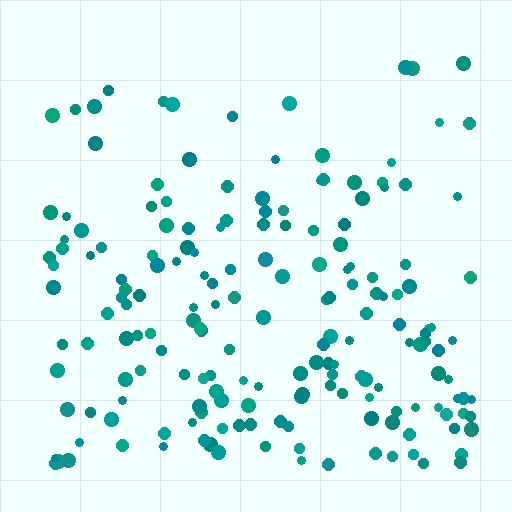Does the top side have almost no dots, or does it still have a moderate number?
Still a moderate number, just noticeably fewer than the bottom.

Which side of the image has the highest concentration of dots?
The bottom.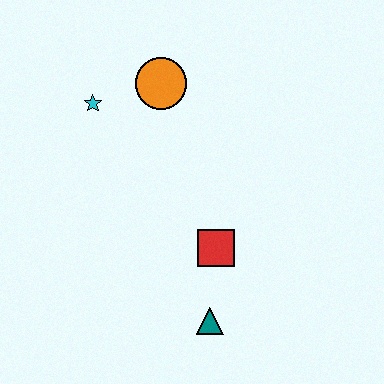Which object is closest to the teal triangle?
The red square is closest to the teal triangle.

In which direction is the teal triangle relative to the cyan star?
The teal triangle is below the cyan star.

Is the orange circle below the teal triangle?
No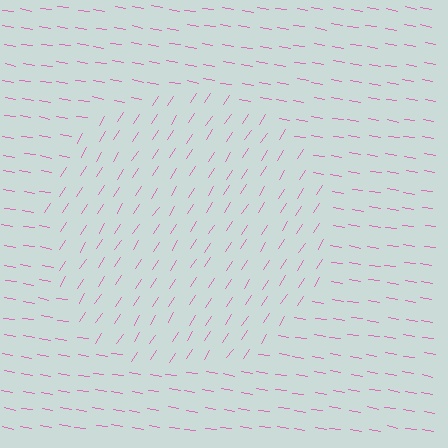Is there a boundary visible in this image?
Yes, there is a texture boundary formed by a change in line orientation.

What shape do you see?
I see a circle.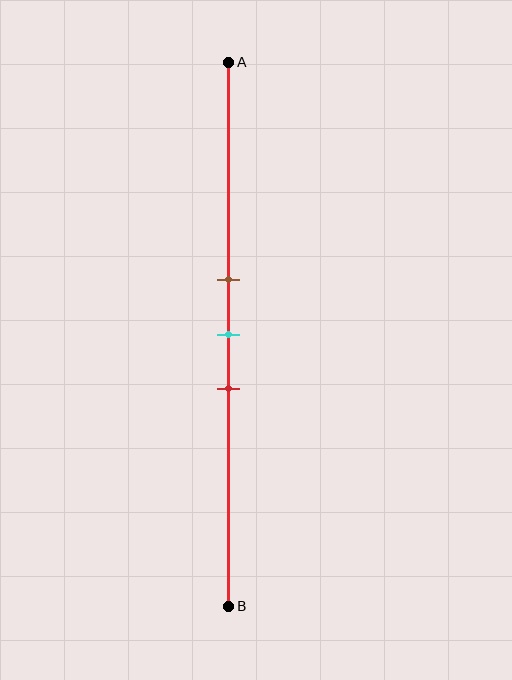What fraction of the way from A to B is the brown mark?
The brown mark is approximately 40% (0.4) of the way from A to B.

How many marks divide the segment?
There are 3 marks dividing the segment.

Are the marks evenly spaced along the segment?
Yes, the marks are approximately evenly spaced.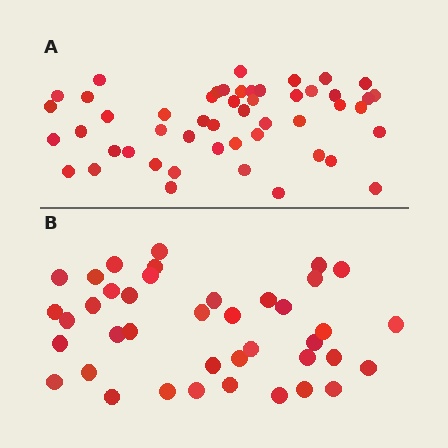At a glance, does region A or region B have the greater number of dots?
Region A (the top region) has more dots.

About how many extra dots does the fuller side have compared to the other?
Region A has roughly 10 or so more dots than region B.